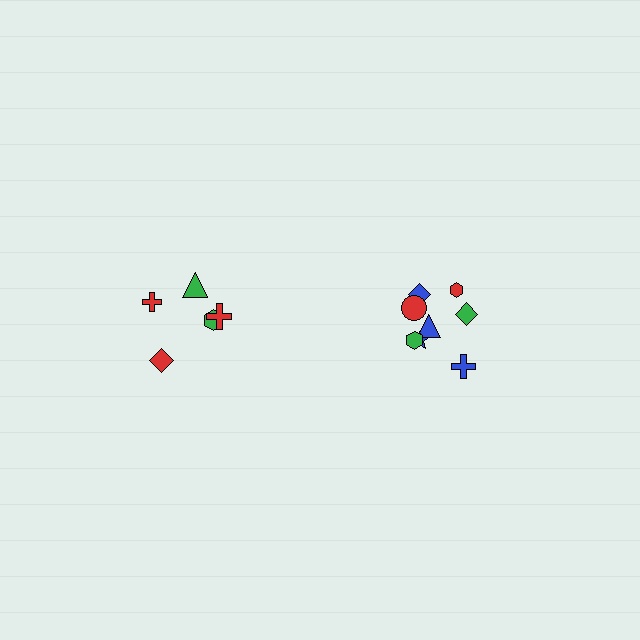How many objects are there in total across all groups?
There are 13 objects.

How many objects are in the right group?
There are 8 objects.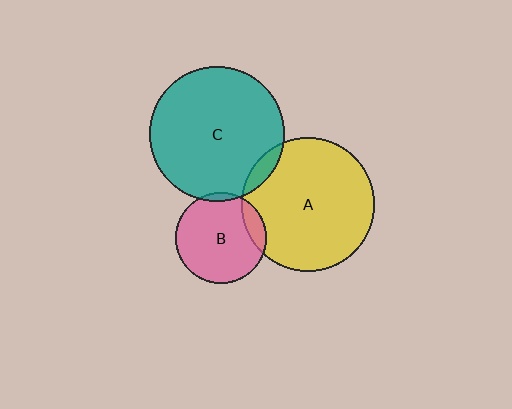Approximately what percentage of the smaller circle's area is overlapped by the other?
Approximately 10%.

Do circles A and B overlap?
Yes.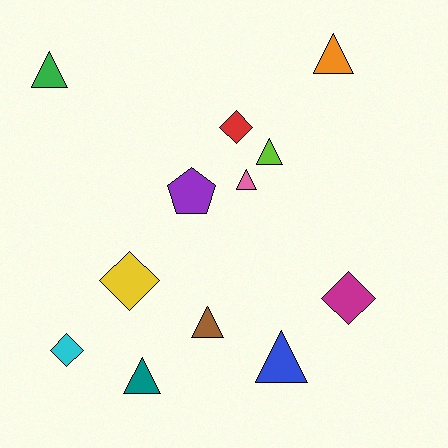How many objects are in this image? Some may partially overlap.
There are 12 objects.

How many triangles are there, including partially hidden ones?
There are 7 triangles.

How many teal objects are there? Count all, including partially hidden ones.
There is 1 teal object.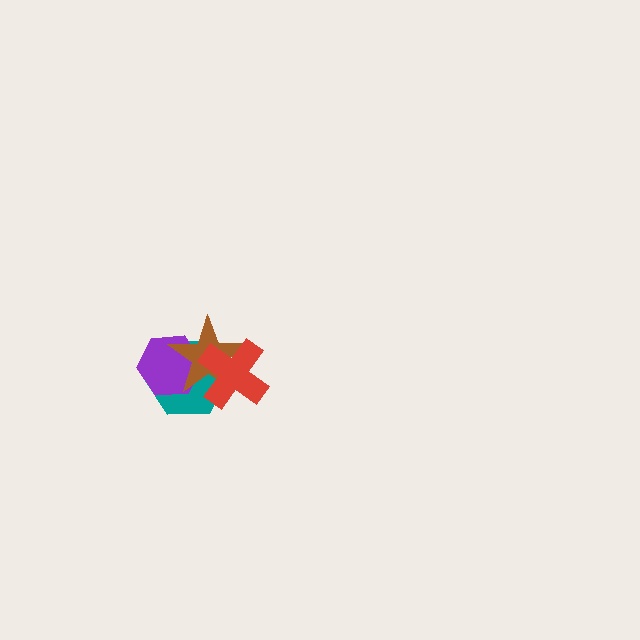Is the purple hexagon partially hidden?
Yes, it is partially covered by another shape.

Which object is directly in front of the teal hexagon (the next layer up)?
The purple hexagon is directly in front of the teal hexagon.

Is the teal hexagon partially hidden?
Yes, it is partially covered by another shape.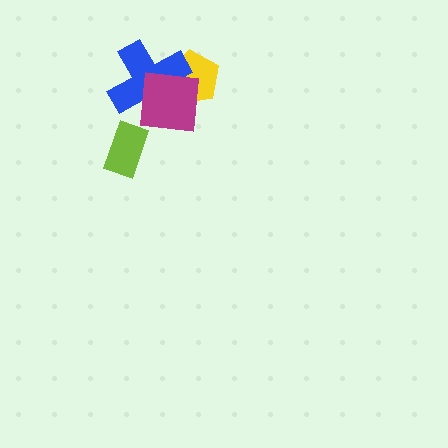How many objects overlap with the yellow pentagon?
2 objects overlap with the yellow pentagon.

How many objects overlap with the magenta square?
2 objects overlap with the magenta square.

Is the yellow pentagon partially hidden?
Yes, it is partially covered by another shape.